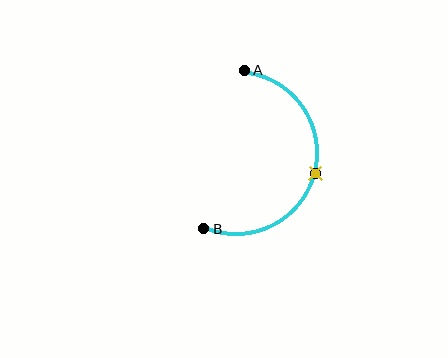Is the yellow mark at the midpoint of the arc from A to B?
Yes. The yellow mark lies on the arc at equal arc-length from both A and B — it is the arc midpoint.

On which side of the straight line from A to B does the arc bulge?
The arc bulges to the right of the straight line connecting A and B.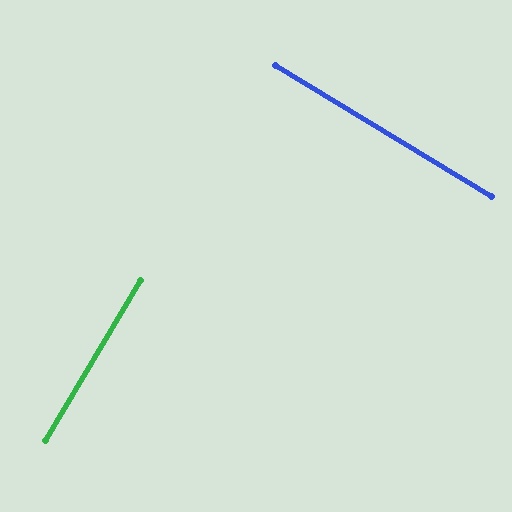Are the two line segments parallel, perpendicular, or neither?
Perpendicular — they meet at approximately 89°.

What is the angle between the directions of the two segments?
Approximately 89 degrees.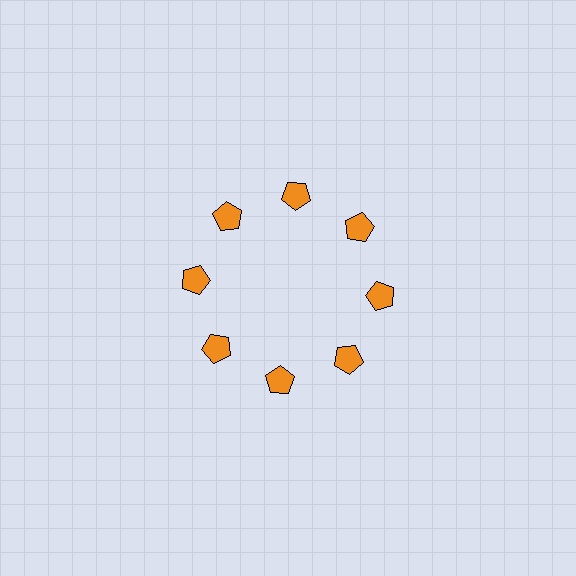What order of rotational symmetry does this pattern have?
This pattern has 8-fold rotational symmetry.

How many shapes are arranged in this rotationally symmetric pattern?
There are 8 shapes, arranged in 8 groups of 1.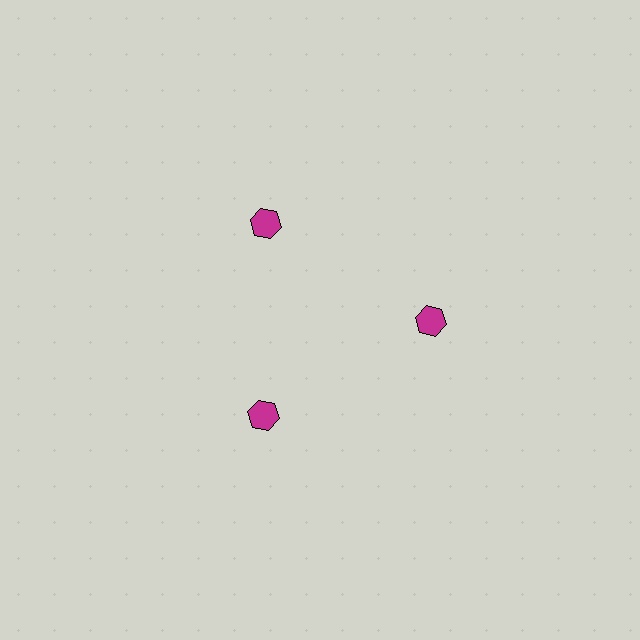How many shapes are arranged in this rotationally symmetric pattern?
There are 3 shapes, arranged in 3 groups of 1.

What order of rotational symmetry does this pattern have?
This pattern has 3-fold rotational symmetry.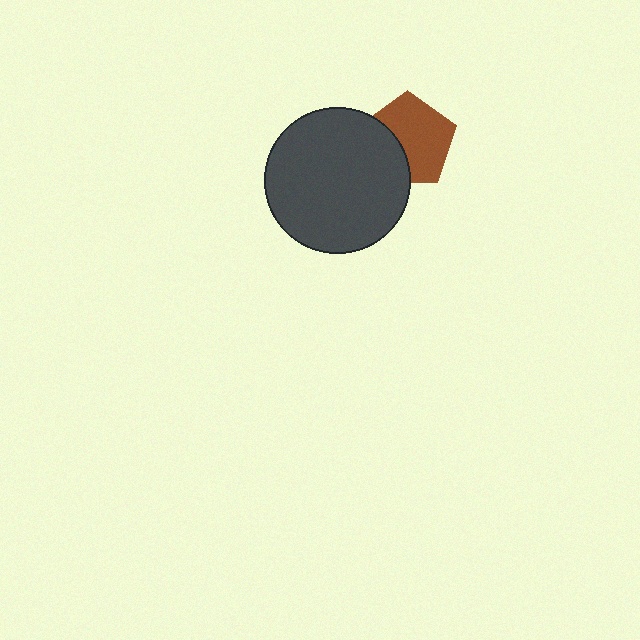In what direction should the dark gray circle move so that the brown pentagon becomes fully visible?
The dark gray circle should move left. That is the shortest direction to clear the overlap and leave the brown pentagon fully visible.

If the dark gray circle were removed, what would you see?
You would see the complete brown pentagon.